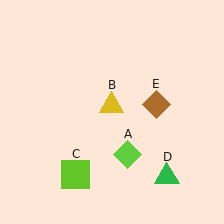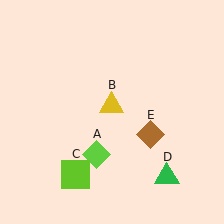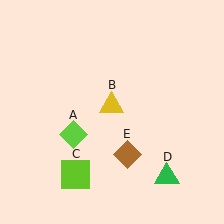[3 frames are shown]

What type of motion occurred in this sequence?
The lime diamond (object A), brown diamond (object E) rotated clockwise around the center of the scene.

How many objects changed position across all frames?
2 objects changed position: lime diamond (object A), brown diamond (object E).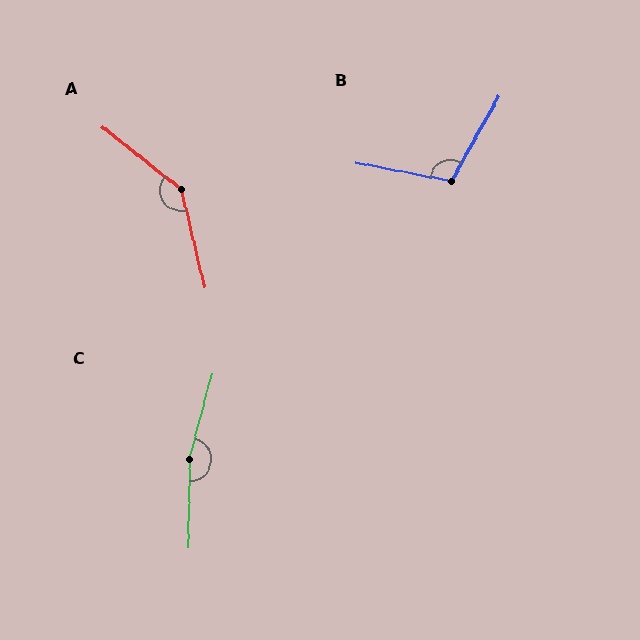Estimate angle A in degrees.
Approximately 142 degrees.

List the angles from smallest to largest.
B (108°), A (142°), C (166°).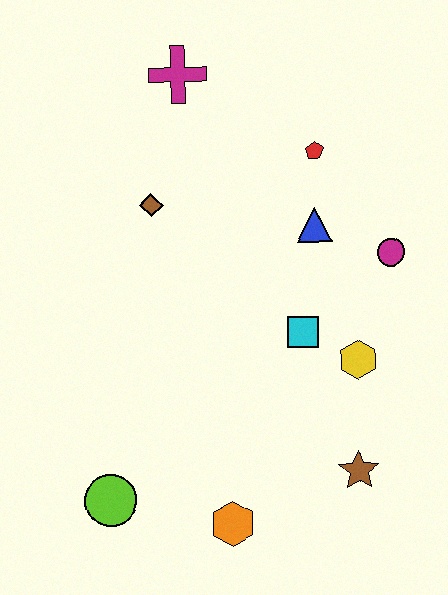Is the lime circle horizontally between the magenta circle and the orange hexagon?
No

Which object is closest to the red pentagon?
The blue triangle is closest to the red pentagon.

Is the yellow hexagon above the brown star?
Yes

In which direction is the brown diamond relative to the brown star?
The brown diamond is above the brown star.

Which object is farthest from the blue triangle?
The lime circle is farthest from the blue triangle.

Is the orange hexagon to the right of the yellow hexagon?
No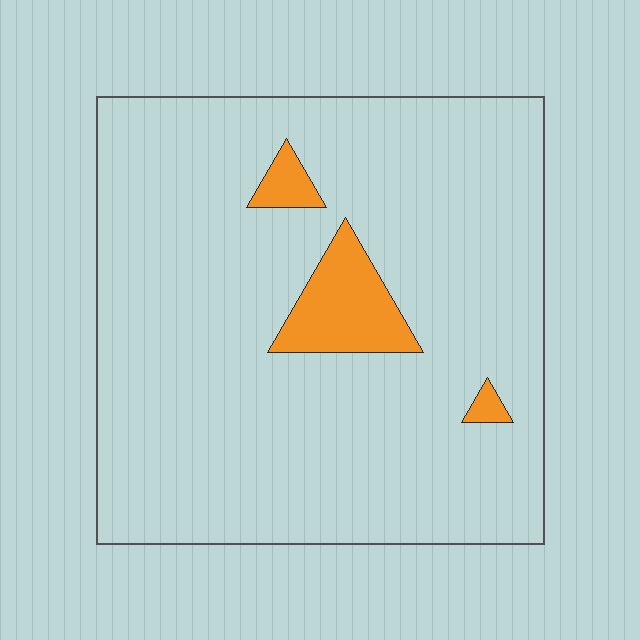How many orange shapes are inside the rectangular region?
3.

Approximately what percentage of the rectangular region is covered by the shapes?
Approximately 5%.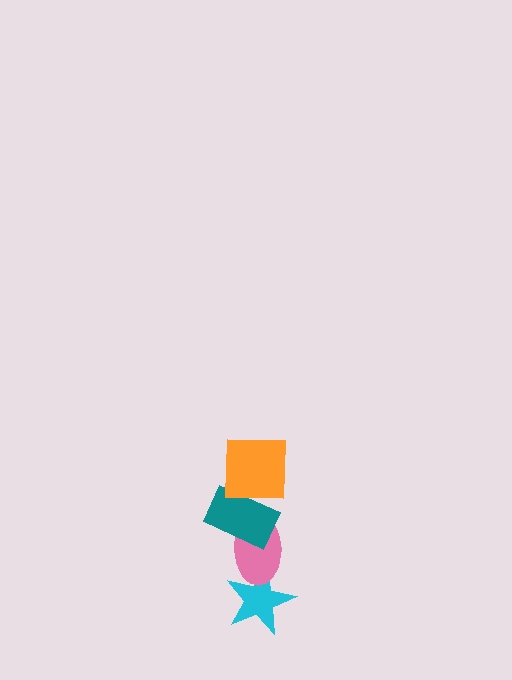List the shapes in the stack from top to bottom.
From top to bottom: the orange square, the teal rectangle, the pink ellipse, the cyan star.